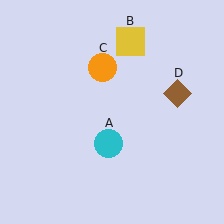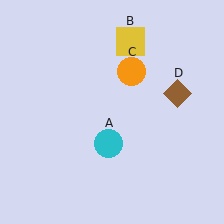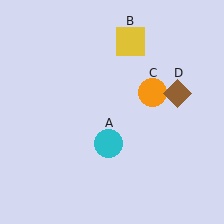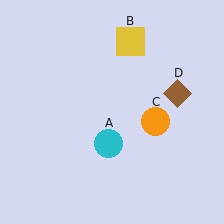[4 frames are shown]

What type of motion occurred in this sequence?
The orange circle (object C) rotated clockwise around the center of the scene.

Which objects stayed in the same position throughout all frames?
Cyan circle (object A) and yellow square (object B) and brown diamond (object D) remained stationary.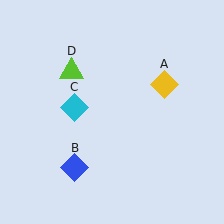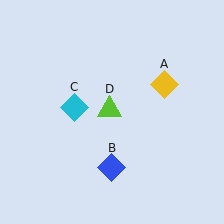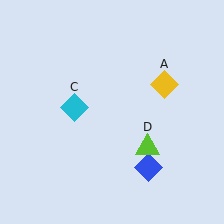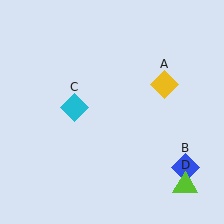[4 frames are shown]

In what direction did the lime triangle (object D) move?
The lime triangle (object D) moved down and to the right.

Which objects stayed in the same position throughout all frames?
Yellow diamond (object A) and cyan diamond (object C) remained stationary.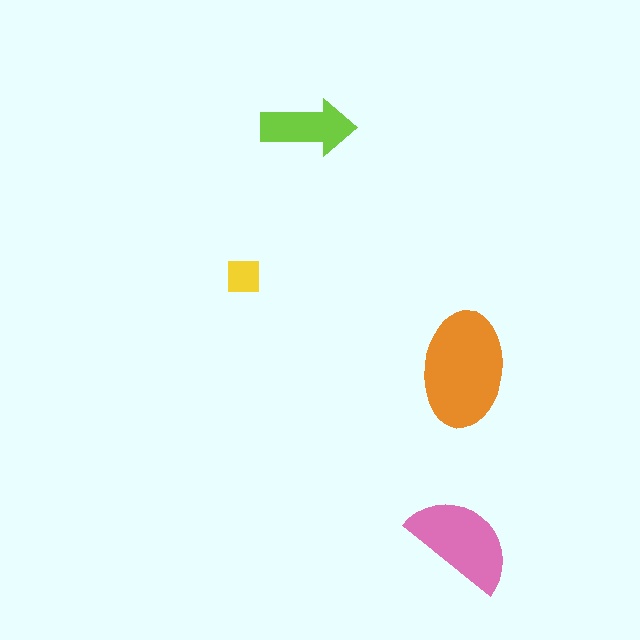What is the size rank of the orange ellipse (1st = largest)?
1st.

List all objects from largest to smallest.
The orange ellipse, the pink semicircle, the lime arrow, the yellow square.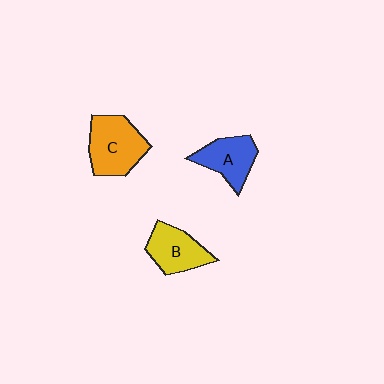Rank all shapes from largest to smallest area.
From largest to smallest: C (orange), B (yellow), A (blue).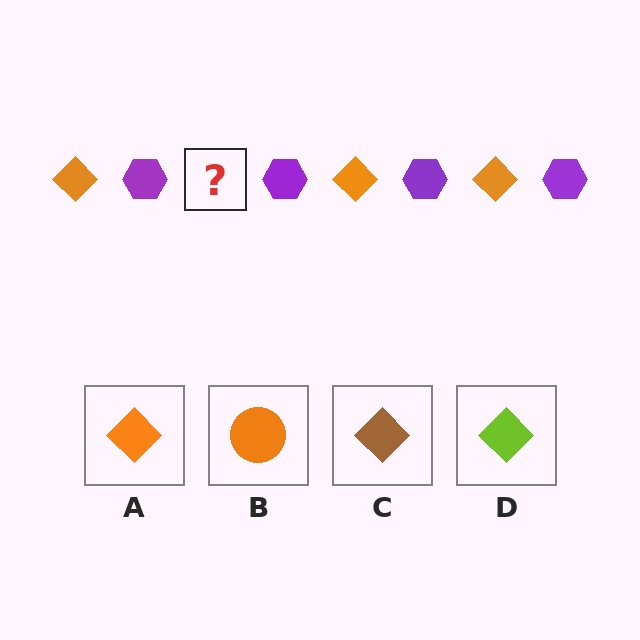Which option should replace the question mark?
Option A.